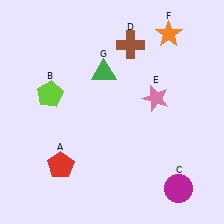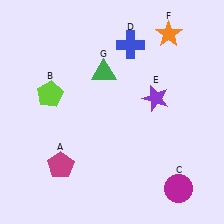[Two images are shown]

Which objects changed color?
A changed from red to magenta. D changed from brown to blue. E changed from pink to purple.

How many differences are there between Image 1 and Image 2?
There are 3 differences between the two images.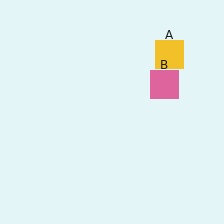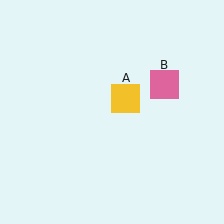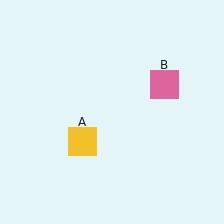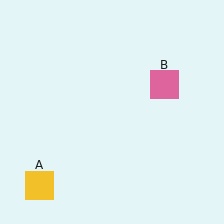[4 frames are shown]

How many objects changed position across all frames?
1 object changed position: yellow square (object A).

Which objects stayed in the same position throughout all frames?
Pink square (object B) remained stationary.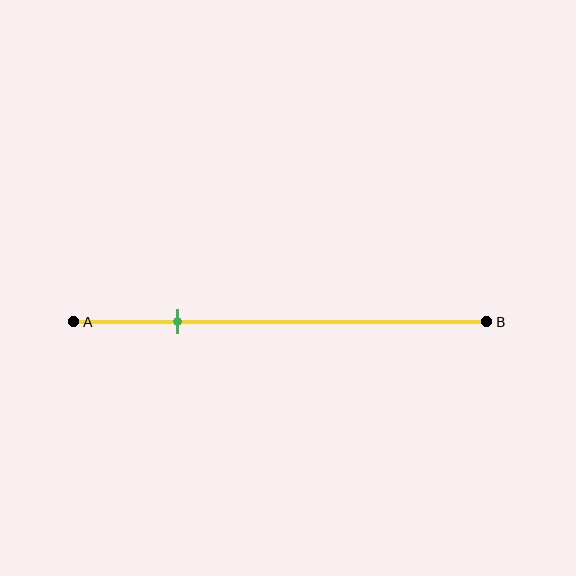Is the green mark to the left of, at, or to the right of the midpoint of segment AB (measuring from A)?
The green mark is to the left of the midpoint of segment AB.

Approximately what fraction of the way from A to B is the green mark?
The green mark is approximately 25% of the way from A to B.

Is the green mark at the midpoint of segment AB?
No, the mark is at about 25% from A, not at the 50% midpoint.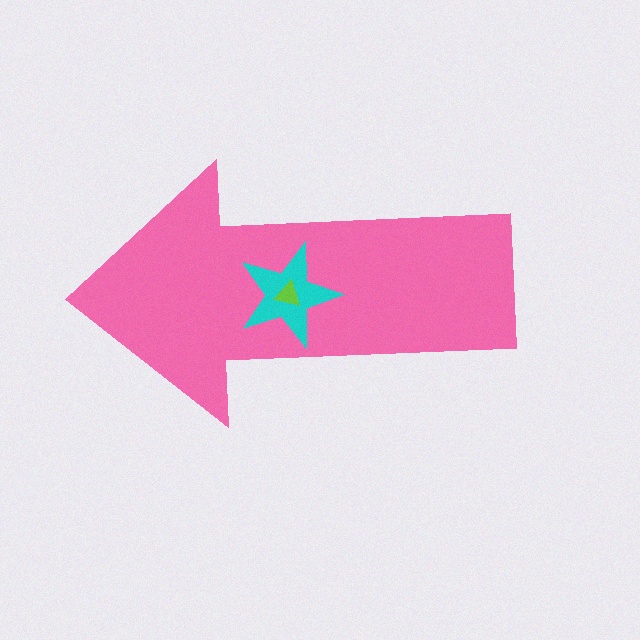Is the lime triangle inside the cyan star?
Yes.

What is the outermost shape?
The pink arrow.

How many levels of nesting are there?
3.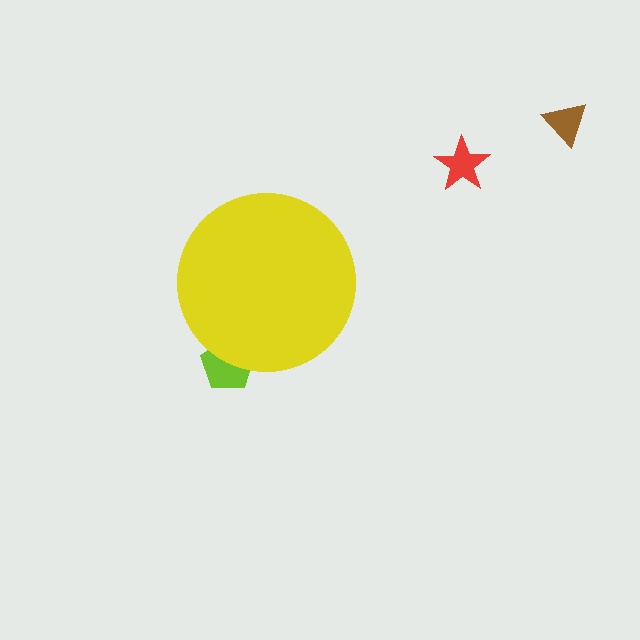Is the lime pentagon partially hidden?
Yes, the lime pentagon is partially hidden behind the yellow circle.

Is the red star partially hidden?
No, the red star is fully visible.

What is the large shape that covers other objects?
A yellow circle.